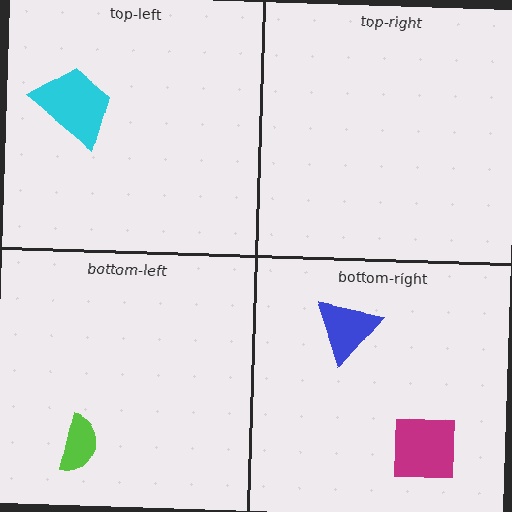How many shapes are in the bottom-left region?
1.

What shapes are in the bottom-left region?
The lime semicircle.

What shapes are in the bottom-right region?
The blue triangle, the magenta square.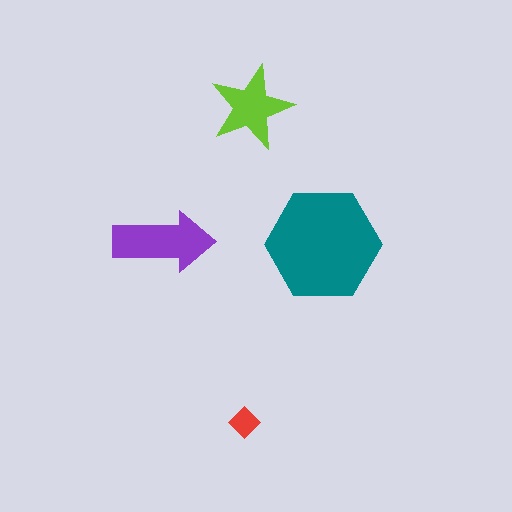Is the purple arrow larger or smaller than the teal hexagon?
Smaller.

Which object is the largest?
The teal hexagon.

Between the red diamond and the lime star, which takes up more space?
The lime star.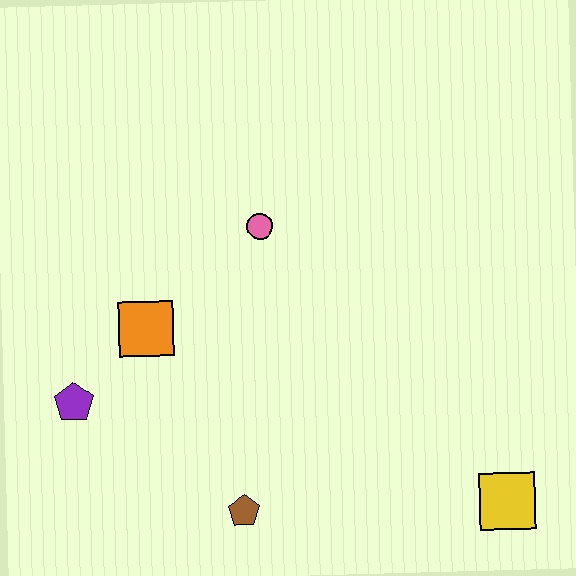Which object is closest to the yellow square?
The brown pentagon is closest to the yellow square.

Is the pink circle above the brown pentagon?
Yes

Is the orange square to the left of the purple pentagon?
No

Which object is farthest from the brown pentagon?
The pink circle is farthest from the brown pentagon.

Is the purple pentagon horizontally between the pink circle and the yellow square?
No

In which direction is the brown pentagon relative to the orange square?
The brown pentagon is below the orange square.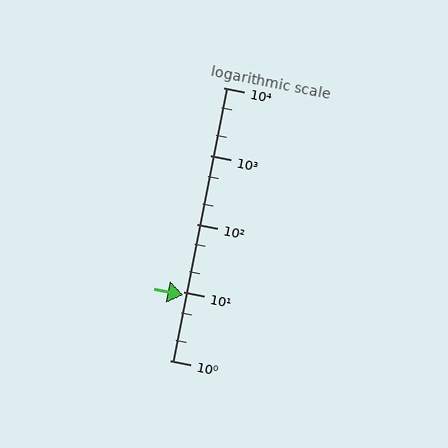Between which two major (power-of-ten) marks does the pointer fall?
The pointer is between 1 and 10.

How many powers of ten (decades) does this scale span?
The scale spans 4 decades, from 1 to 10000.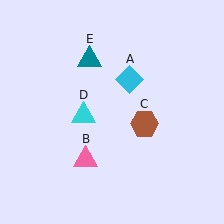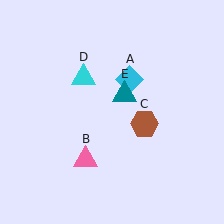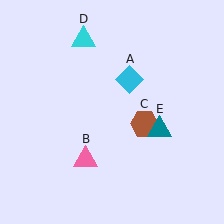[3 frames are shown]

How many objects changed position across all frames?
2 objects changed position: cyan triangle (object D), teal triangle (object E).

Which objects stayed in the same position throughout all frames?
Cyan diamond (object A) and pink triangle (object B) and brown hexagon (object C) remained stationary.